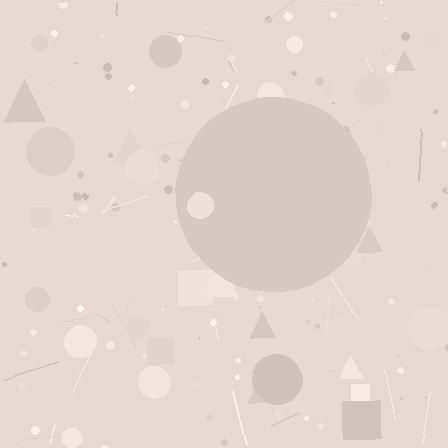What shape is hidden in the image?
A circle is hidden in the image.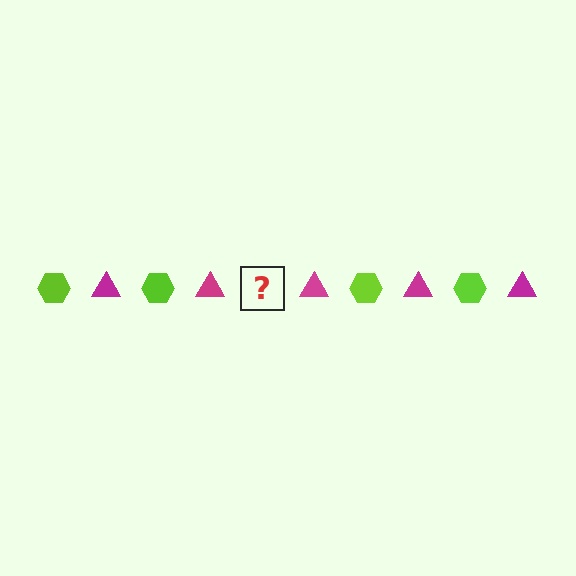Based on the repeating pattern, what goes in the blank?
The blank should be a lime hexagon.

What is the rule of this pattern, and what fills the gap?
The rule is that the pattern alternates between lime hexagon and magenta triangle. The gap should be filled with a lime hexagon.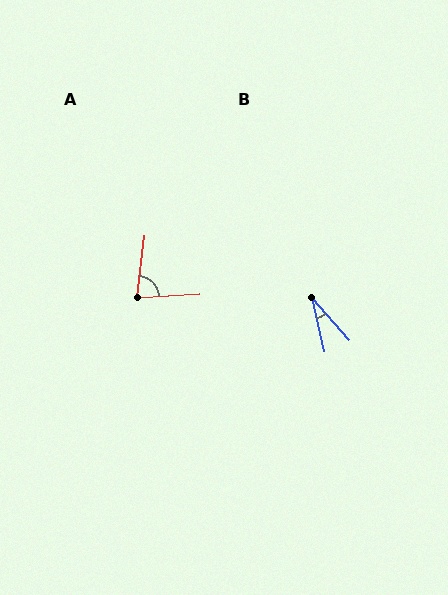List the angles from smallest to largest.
B (29°), A (79°).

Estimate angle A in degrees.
Approximately 79 degrees.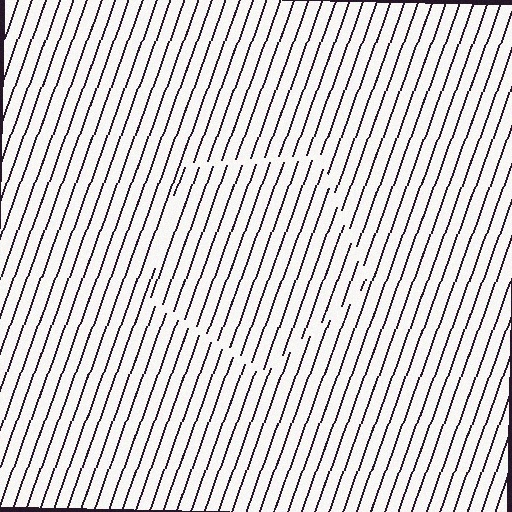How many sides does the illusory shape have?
5 sides — the line-ends trace a pentagon.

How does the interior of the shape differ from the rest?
The interior of the shape contains the same grating, shifted by half a period — the contour is defined by the phase discontinuity where line-ends from the inner and outer gratings abut.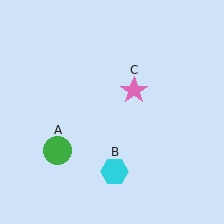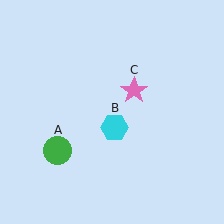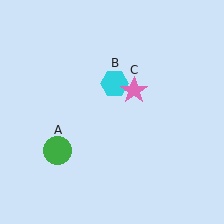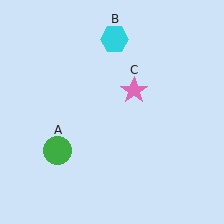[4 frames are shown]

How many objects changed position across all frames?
1 object changed position: cyan hexagon (object B).